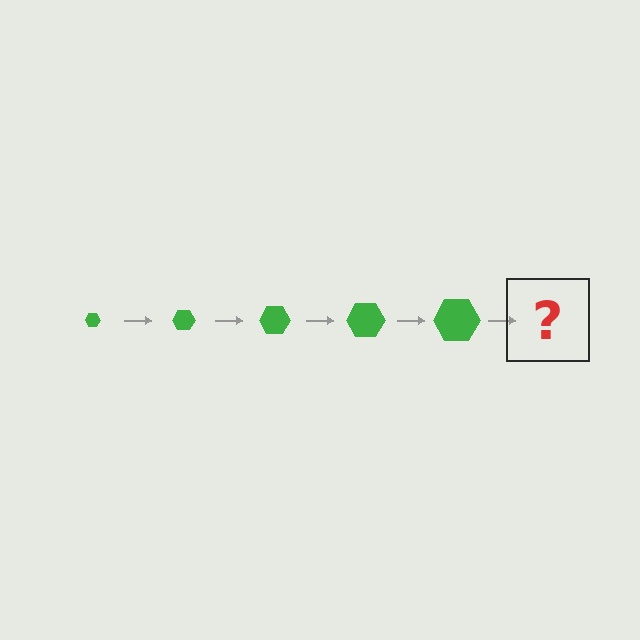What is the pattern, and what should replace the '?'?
The pattern is that the hexagon gets progressively larger each step. The '?' should be a green hexagon, larger than the previous one.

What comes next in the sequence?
The next element should be a green hexagon, larger than the previous one.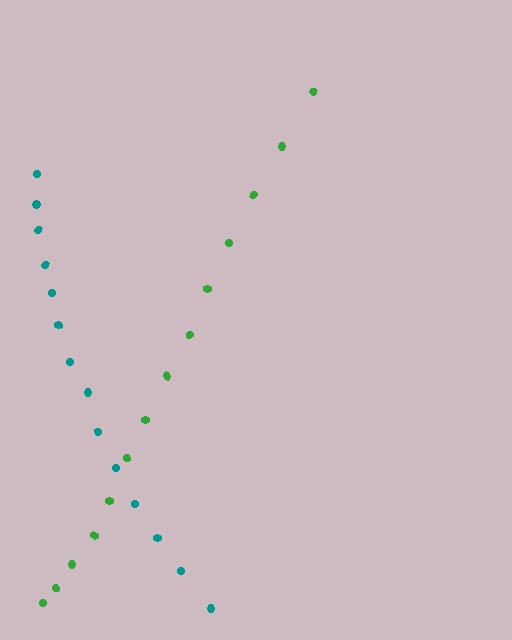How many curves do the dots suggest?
There are 2 distinct paths.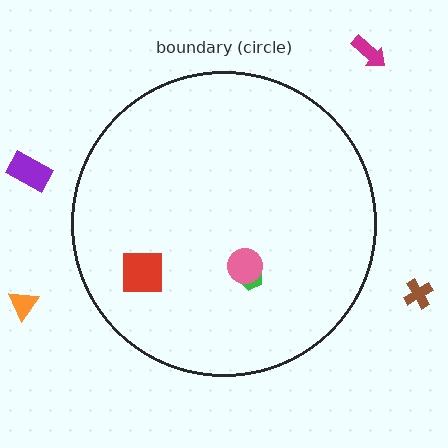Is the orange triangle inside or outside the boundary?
Outside.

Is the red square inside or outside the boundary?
Inside.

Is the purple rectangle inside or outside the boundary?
Outside.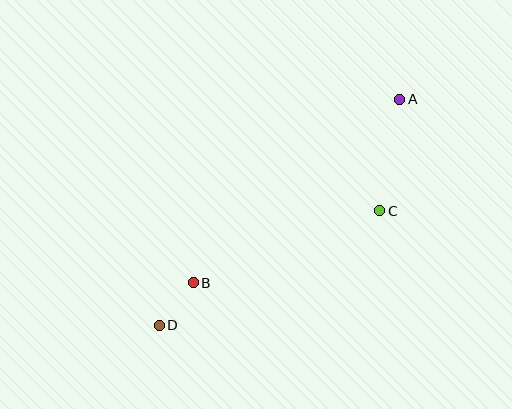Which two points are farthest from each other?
Points A and D are farthest from each other.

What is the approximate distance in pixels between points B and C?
The distance between B and C is approximately 200 pixels.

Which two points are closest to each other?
Points B and D are closest to each other.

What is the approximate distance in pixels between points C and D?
The distance between C and D is approximately 248 pixels.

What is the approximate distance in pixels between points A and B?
The distance between A and B is approximately 276 pixels.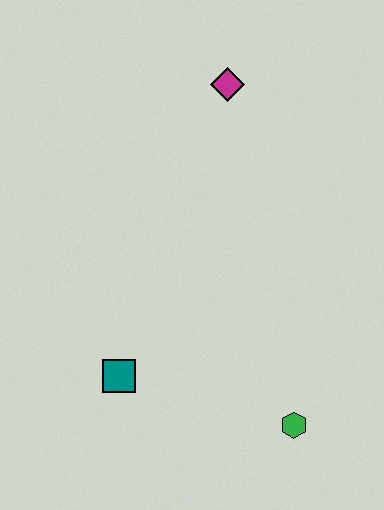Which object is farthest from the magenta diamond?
The green hexagon is farthest from the magenta diamond.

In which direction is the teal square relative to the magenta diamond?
The teal square is below the magenta diamond.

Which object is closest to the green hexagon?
The teal square is closest to the green hexagon.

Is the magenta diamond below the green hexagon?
No